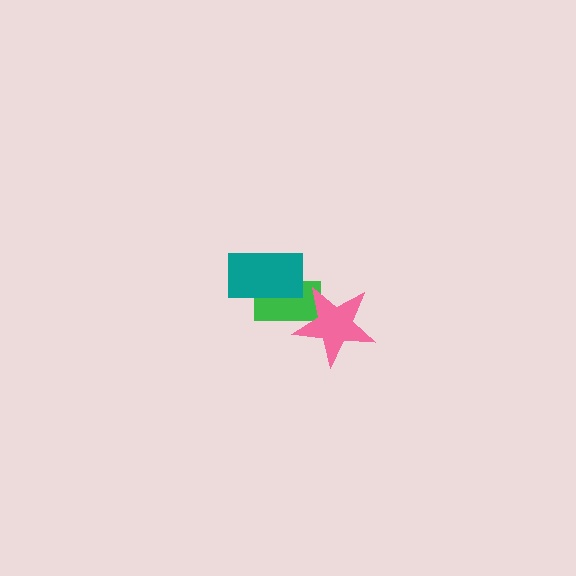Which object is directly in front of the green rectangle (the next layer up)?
The teal rectangle is directly in front of the green rectangle.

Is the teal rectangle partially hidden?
No, no other shape covers it.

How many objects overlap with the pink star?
1 object overlaps with the pink star.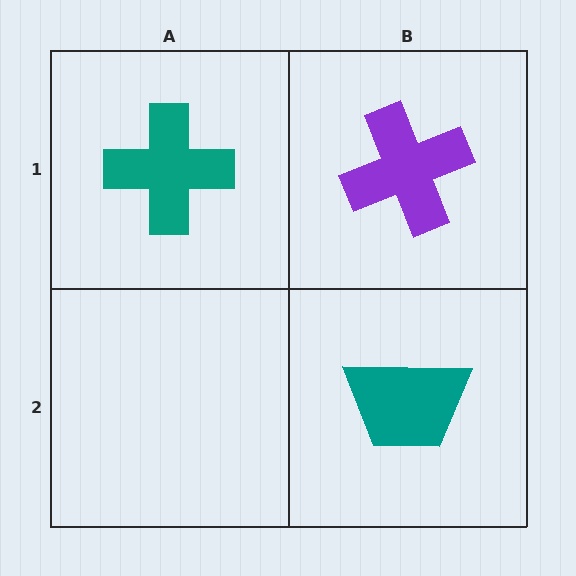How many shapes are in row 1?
2 shapes.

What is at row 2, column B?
A teal trapezoid.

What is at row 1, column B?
A purple cross.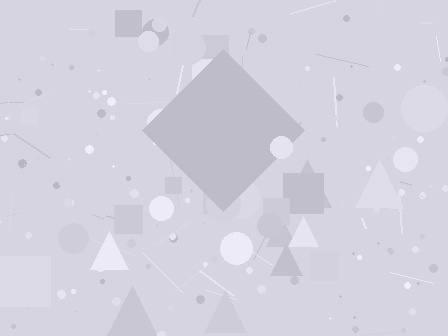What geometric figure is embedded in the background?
A diamond is embedded in the background.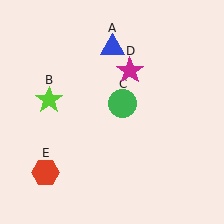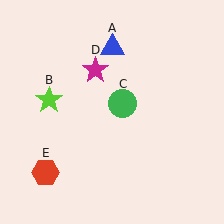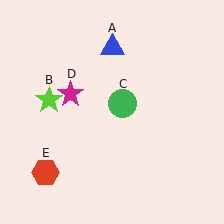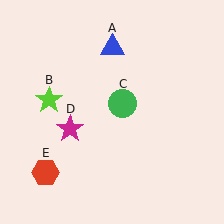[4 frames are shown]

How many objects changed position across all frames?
1 object changed position: magenta star (object D).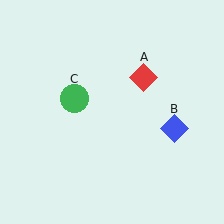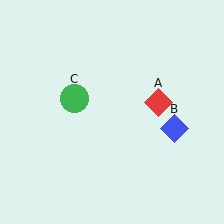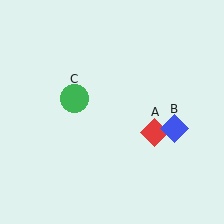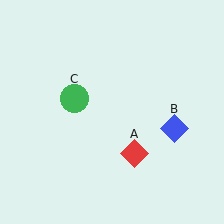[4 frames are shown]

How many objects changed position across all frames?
1 object changed position: red diamond (object A).